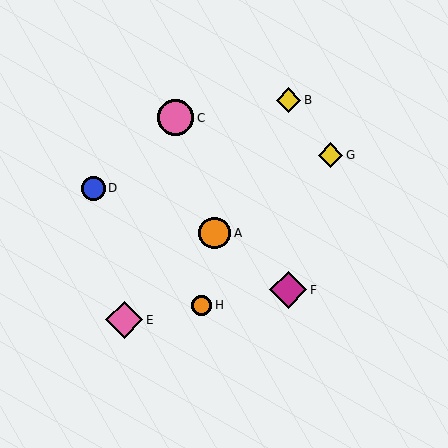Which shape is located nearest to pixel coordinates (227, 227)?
The orange circle (labeled A) at (215, 233) is nearest to that location.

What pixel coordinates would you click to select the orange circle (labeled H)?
Click at (201, 305) to select the orange circle H.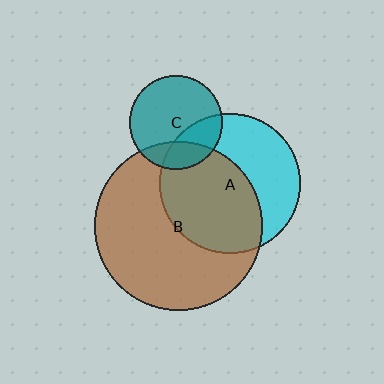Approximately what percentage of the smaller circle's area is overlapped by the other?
Approximately 55%.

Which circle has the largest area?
Circle B (brown).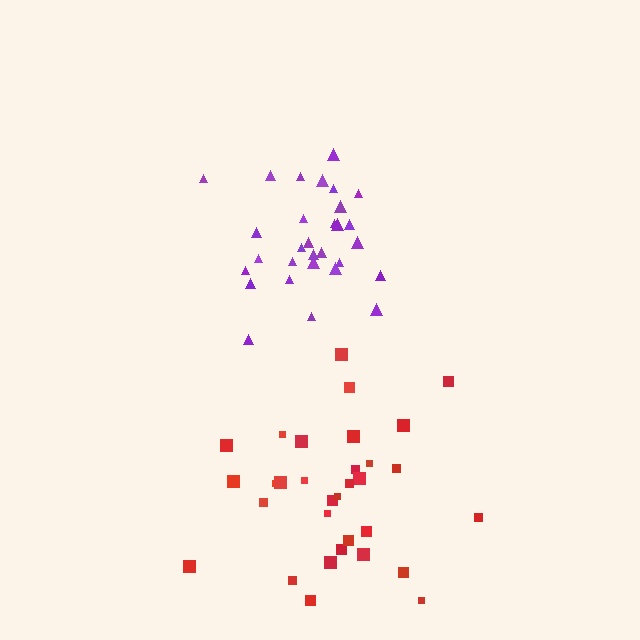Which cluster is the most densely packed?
Purple.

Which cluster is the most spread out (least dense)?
Red.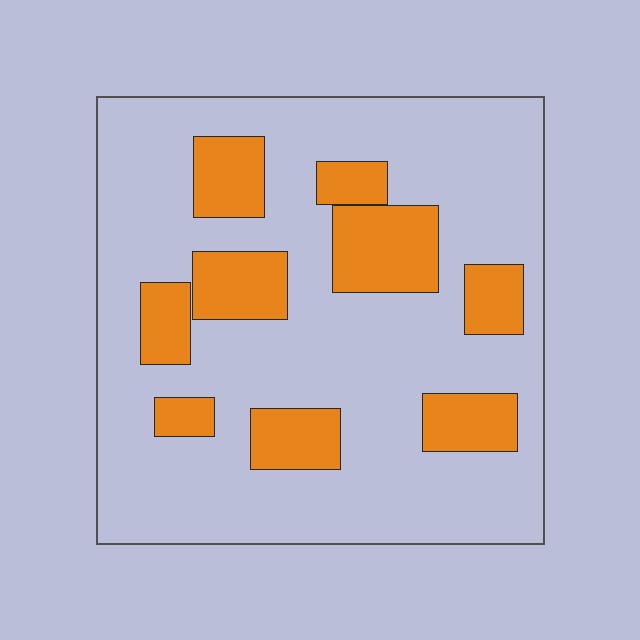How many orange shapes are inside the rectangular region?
9.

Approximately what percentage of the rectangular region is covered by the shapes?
Approximately 25%.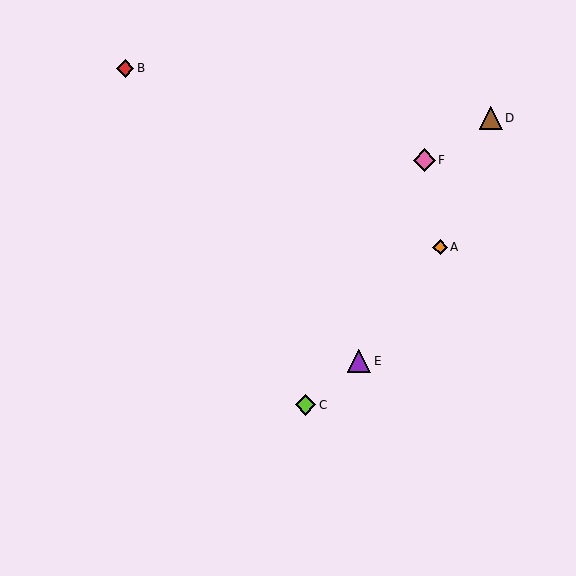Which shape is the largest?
The purple triangle (labeled E) is the largest.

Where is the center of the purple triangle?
The center of the purple triangle is at (359, 361).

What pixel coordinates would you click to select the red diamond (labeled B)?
Click at (125, 68) to select the red diamond B.